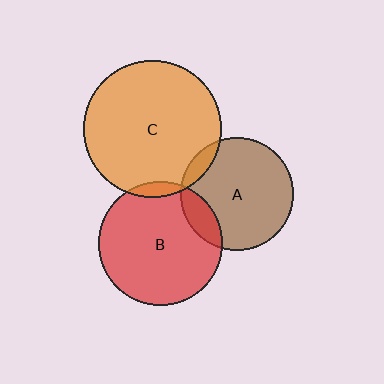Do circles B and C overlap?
Yes.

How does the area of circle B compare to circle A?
Approximately 1.2 times.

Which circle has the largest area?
Circle C (orange).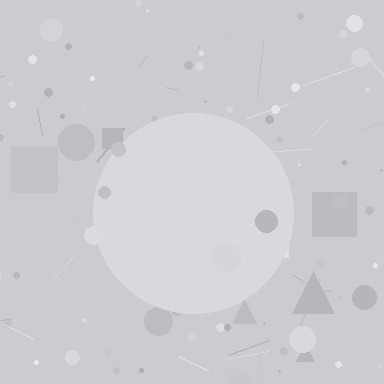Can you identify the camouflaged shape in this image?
The camouflaged shape is a circle.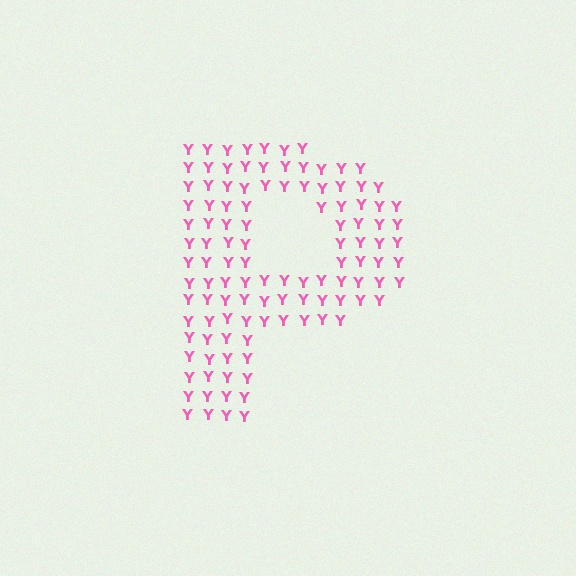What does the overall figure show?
The overall figure shows the letter P.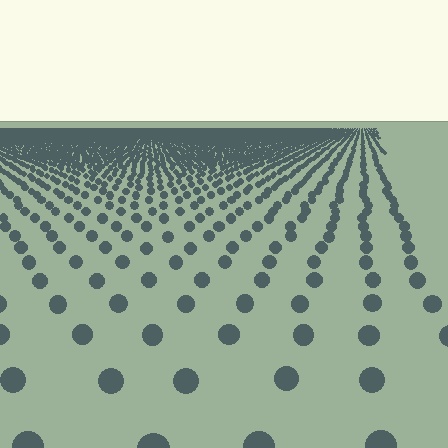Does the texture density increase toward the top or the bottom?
Density increases toward the top.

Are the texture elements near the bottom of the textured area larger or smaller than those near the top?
Larger. Near the bottom, elements are closer to the viewer and appear at a bigger on-screen size.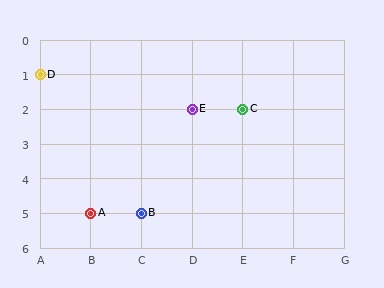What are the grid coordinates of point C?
Point C is at grid coordinates (E, 2).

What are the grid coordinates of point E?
Point E is at grid coordinates (D, 2).